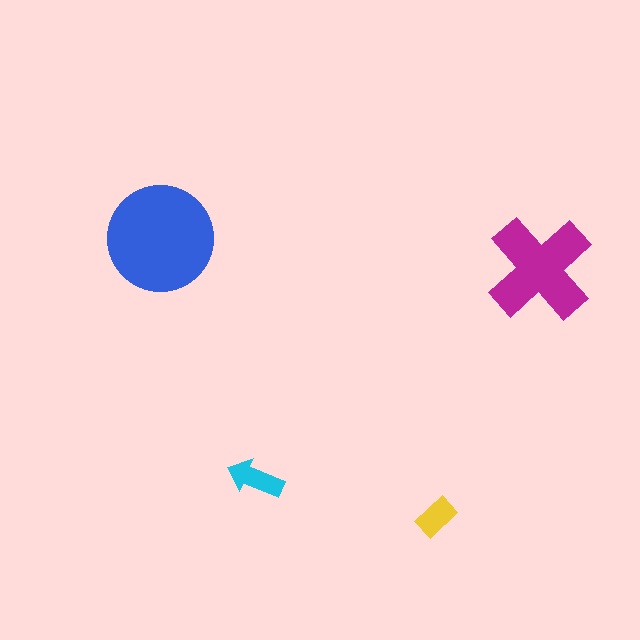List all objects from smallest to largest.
The yellow rectangle, the cyan arrow, the magenta cross, the blue circle.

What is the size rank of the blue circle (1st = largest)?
1st.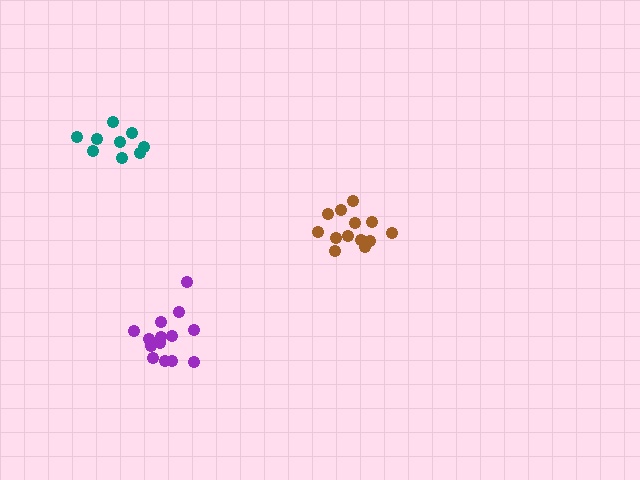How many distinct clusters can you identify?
There are 3 distinct clusters.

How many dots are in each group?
Group 1: 13 dots, Group 2: 15 dots, Group 3: 9 dots (37 total).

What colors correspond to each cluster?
The clusters are colored: brown, purple, teal.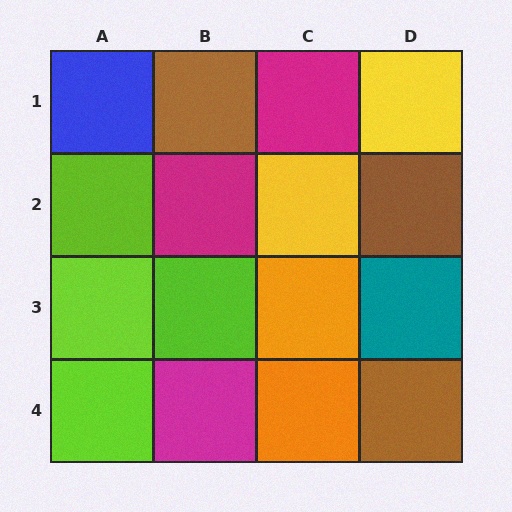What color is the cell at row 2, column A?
Lime.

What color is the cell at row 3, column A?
Lime.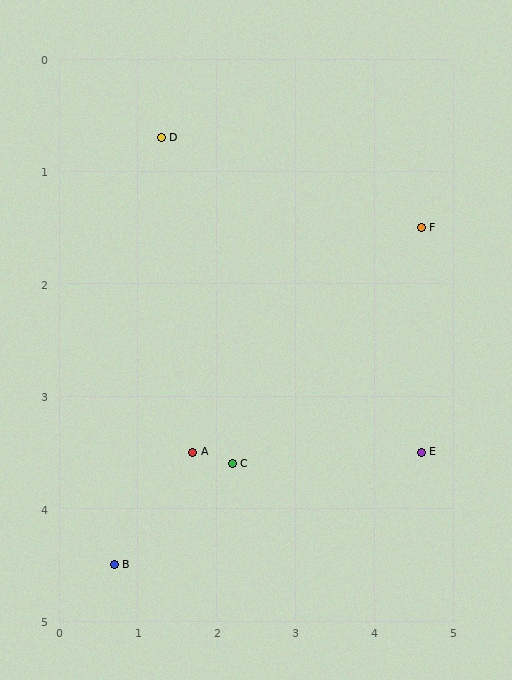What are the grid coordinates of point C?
Point C is at approximately (2.2, 3.6).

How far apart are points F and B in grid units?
Points F and B are about 4.9 grid units apart.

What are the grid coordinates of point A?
Point A is at approximately (1.7, 3.5).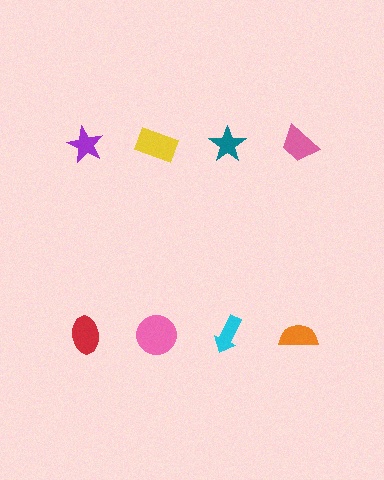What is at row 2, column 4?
An orange semicircle.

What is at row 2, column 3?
A cyan arrow.